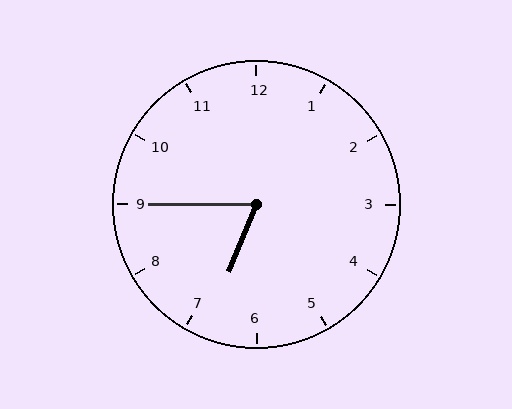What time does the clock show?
6:45.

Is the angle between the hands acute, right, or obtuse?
It is acute.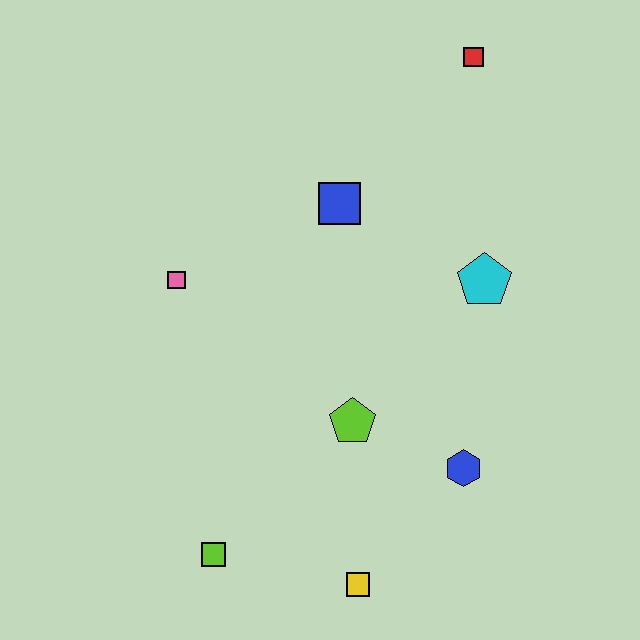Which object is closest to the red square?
The blue square is closest to the red square.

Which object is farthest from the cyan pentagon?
The lime square is farthest from the cyan pentagon.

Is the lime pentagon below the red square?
Yes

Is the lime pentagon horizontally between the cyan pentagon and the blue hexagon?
No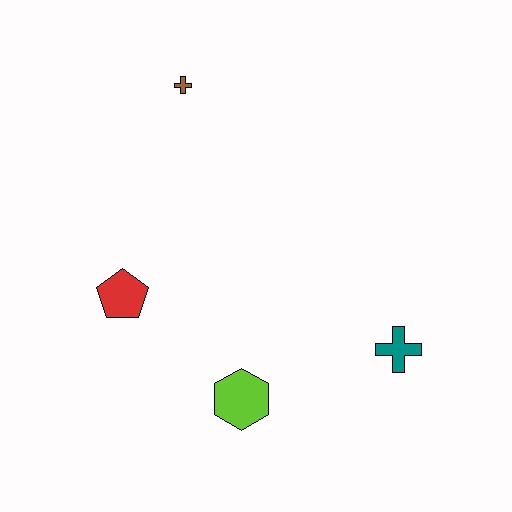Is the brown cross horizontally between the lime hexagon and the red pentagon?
Yes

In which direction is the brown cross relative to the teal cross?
The brown cross is above the teal cross.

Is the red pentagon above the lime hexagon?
Yes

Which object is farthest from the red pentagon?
The teal cross is farthest from the red pentagon.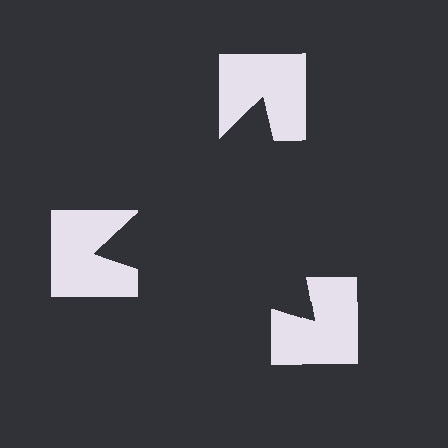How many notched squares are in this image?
There are 3 — one at each vertex of the illusory triangle.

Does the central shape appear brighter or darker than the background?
It typically appears slightly darker than the background, even though no actual brightness change is drawn.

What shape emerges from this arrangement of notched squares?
An illusory triangle — its edges are inferred from the aligned wedge cuts in the notched squares, not physically drawn.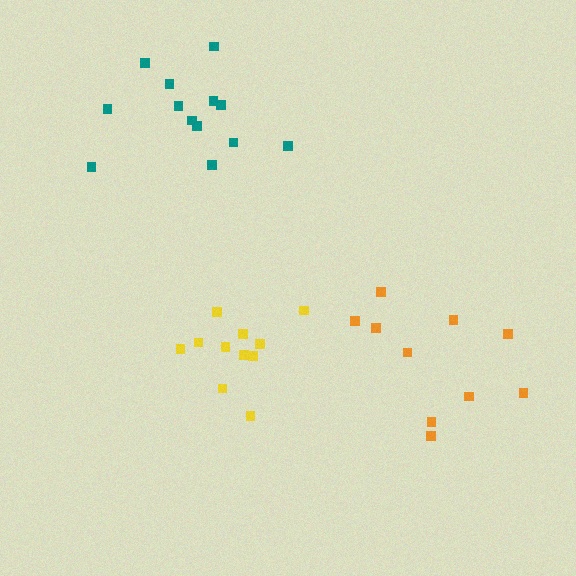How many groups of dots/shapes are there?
There are 3 groups.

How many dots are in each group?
Group 1: 10 dots, Group 2: 11 dots, Group 3: 14 dots (35 total).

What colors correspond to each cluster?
The clusters are colored: orange, yellow, teal.